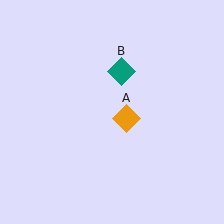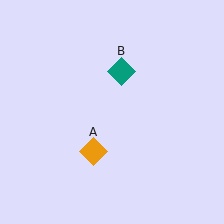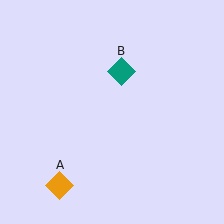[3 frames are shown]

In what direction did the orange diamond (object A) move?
The orange diamond (object A) moved down and to the left.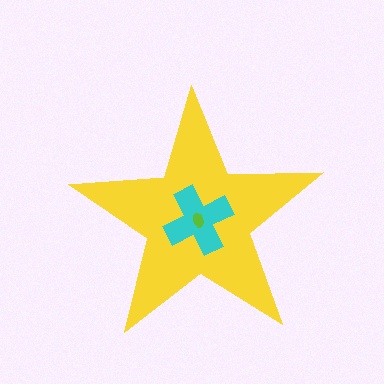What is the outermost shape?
The yellow star.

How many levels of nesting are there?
3.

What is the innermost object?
The lime ellipse.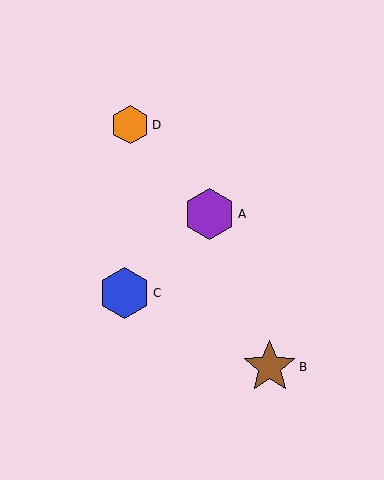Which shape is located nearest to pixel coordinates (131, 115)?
The orange hexagon (labeled D) at (130, 125) is nearest to that location.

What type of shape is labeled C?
Shape C is a blue hexagon.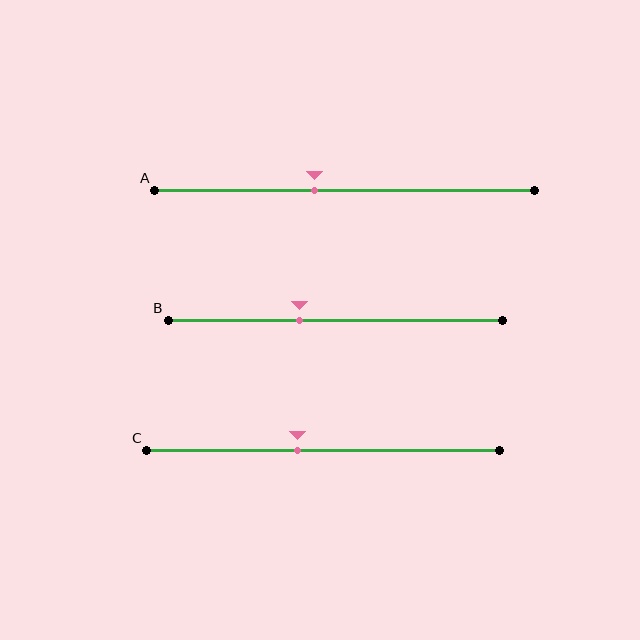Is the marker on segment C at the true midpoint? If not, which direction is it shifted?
No, the marker on segment C is shifted to the left by about 7% of the segment length.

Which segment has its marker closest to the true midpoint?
Segment C has its marker closest to the true midpoint.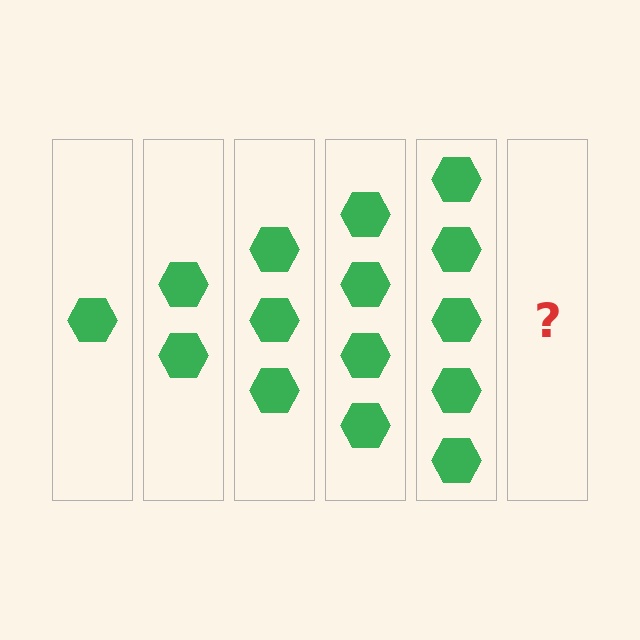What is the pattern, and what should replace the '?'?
The pattern is that each step adds one more hexagon. The '?' should be 6 hexagons.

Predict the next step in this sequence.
The next step is 6 hexagons.